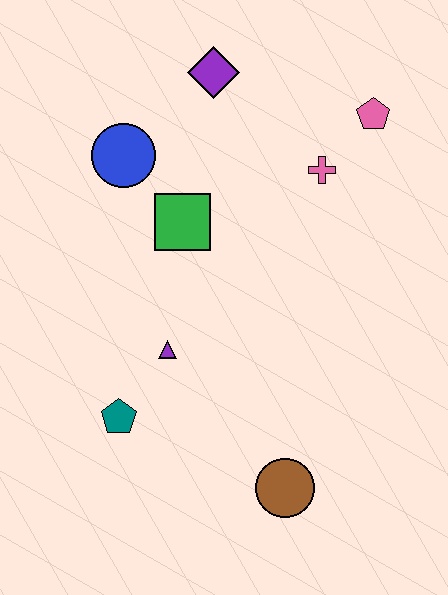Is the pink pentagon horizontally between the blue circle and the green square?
No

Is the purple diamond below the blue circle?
No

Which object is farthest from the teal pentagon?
The pink pentagon is farthest from the teal pentagon.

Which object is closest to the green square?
The blue circle is closest to the green square.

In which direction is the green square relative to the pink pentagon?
The green square is to the left of the pink pentagon.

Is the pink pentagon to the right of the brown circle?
Yes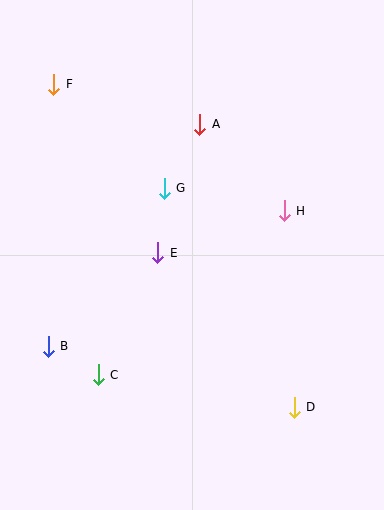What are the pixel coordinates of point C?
Point C is at (98, 375).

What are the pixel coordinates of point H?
Point H is at (284, 211).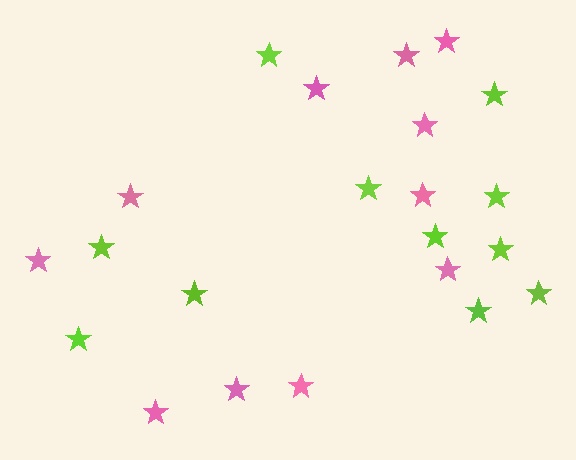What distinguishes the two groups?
There are 2 groups: one group of lime stars (11) and one group of pink stars (11).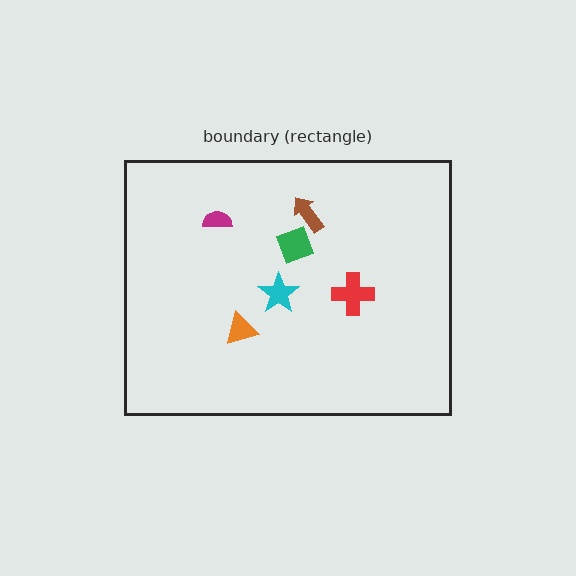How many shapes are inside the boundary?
6 inside, 0 outside.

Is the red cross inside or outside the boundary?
Inside.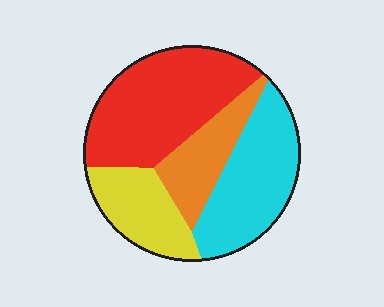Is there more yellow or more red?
Red.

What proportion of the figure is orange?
Orange takes up about one sixth (1/6) of the figure.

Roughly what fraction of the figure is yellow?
Yellow covers around 20% of the figure.